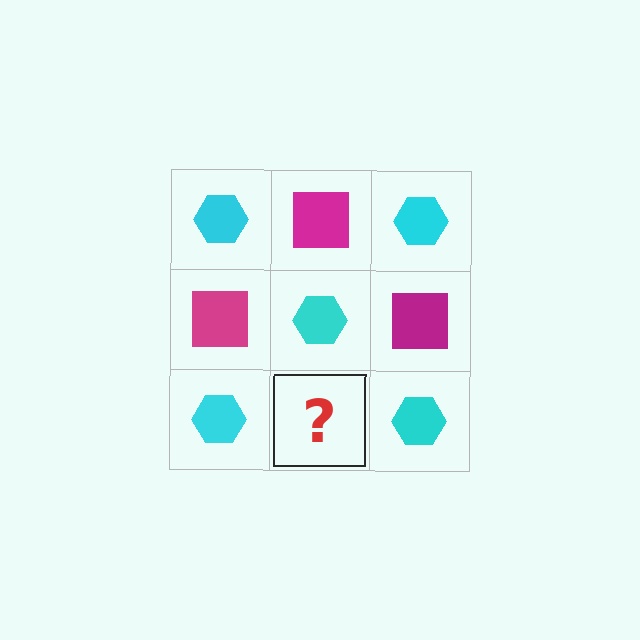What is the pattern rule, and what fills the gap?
The rule is that it alternates cyan hexagon and magenta square in a checkerboard pattern. The gap should be filled with a magenta square.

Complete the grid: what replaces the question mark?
The question mark should be replaced with a magenta square.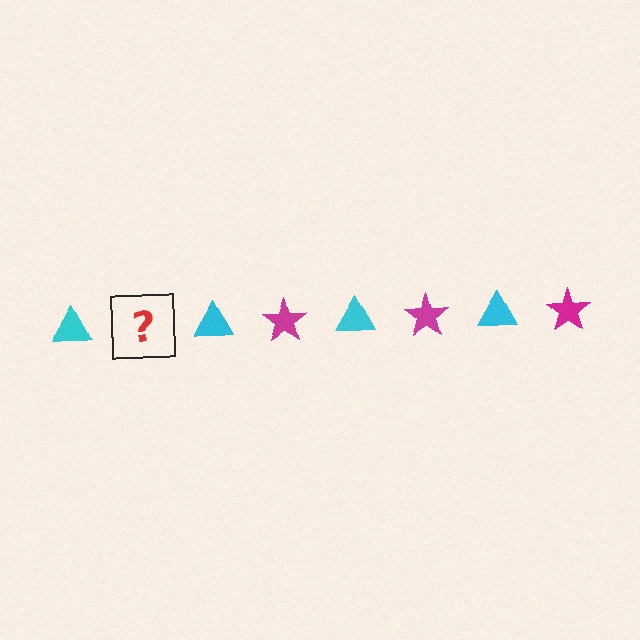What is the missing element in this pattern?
The missing element is a magenta star.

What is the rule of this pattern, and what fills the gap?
The rule is that the pattern alternates between cyan triangle and magenta star. The gap should be filled with a magenta star.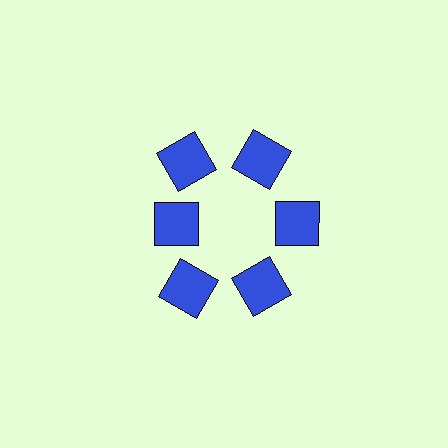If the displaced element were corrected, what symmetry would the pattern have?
It would have 6-fold rotational symmetry — the pattern would map onto itself every 60 degrees.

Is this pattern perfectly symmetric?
No. The 6 blue squares are arranged in a ring, but one element near the 9 o'clock position is pulled inward toward the center, breaking the 6-fold rotational symmetry.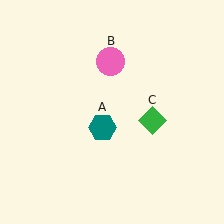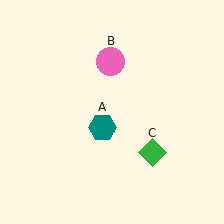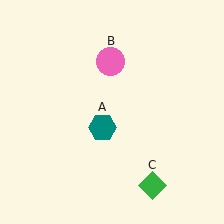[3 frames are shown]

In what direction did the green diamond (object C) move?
The green diamond (object C) moved down.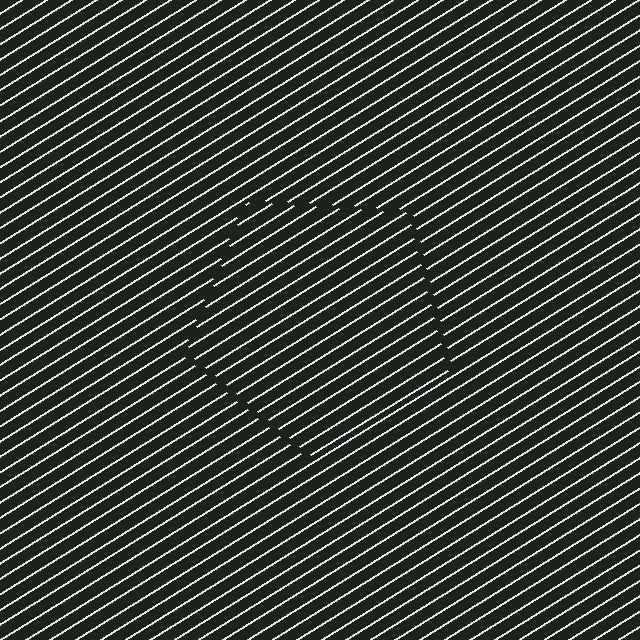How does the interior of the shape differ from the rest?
The interior of the shape contains the same grating, shifted by half a period — the contour is defined by the phase discontinuity where line-ends from the inner and outer gratings abut.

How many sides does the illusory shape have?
5 sides — the line-ends trace a pentagon.